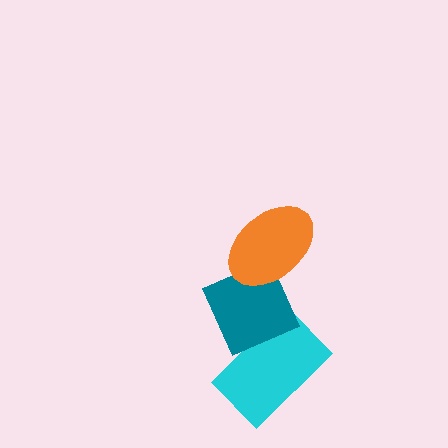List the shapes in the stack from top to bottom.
From top to bottom: the orange ellipse, the teal diamond, the cyan rectangle.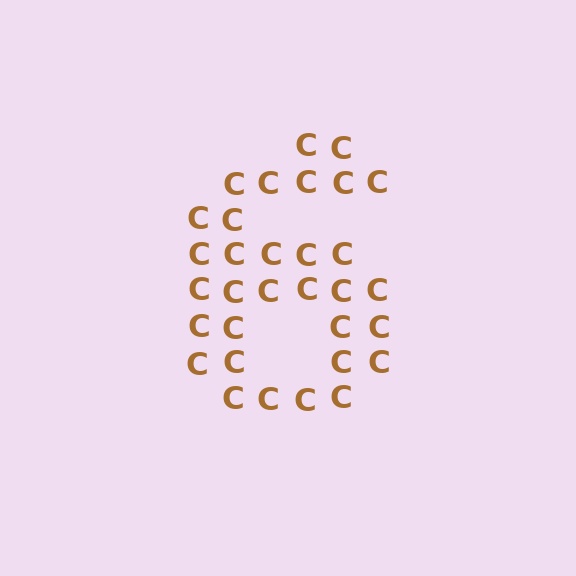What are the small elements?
The small elements are letter C's.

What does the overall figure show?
The overall figure shows the digit 6.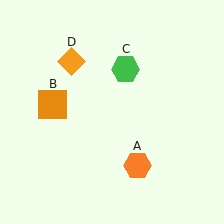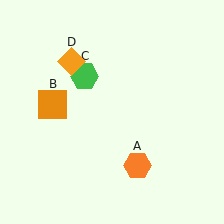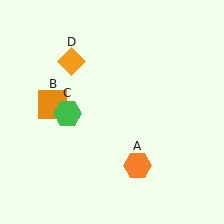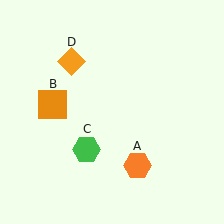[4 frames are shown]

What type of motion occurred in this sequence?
The green hexagon (object C) rotated counterclockwise around the center of the scene.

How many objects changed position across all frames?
1 object changed position: green hexagon (object C).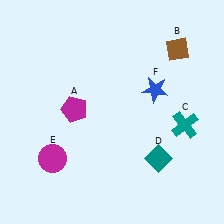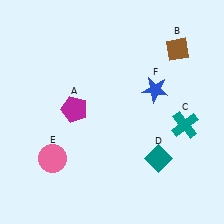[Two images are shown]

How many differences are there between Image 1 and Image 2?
There is 1 difference between the two images.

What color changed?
The circle (E) changed from magenta in Image 1 to pink in Image 2.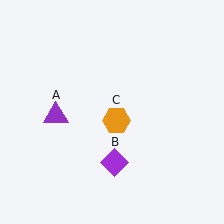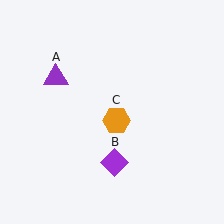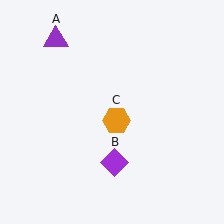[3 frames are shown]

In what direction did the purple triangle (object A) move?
The purple triangle (object A) moved up.